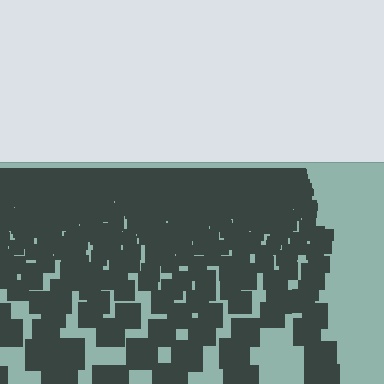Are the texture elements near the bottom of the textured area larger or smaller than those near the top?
Larger. Near the bottom, elements are closer to the viewer and appear at a bigger on-screen size.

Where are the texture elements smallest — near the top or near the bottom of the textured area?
Near the top.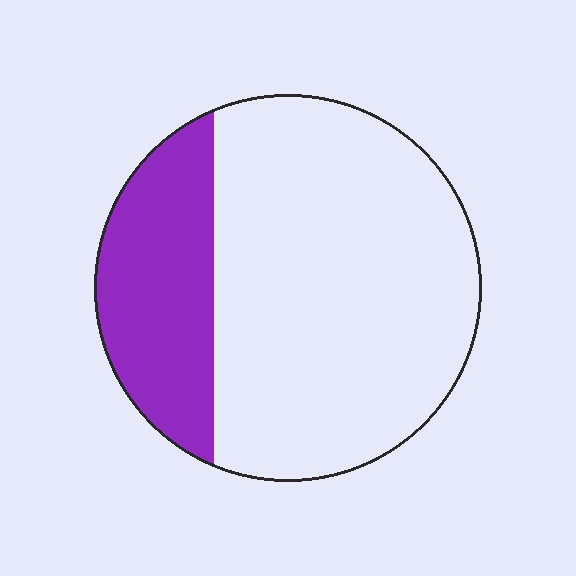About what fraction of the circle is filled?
About one quarter (1/4).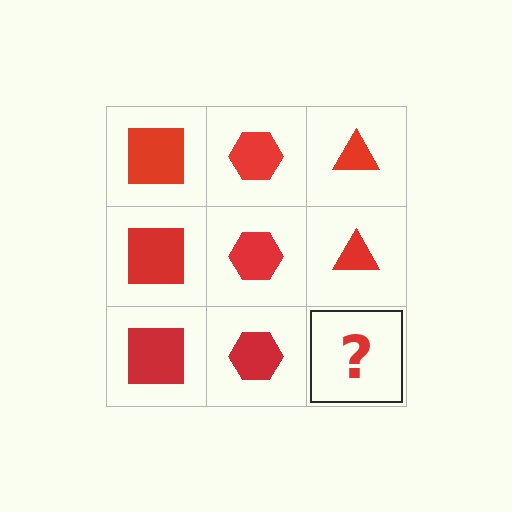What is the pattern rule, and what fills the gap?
The rule is that each column has a consistent shape. The gap should be filled with a red triangle.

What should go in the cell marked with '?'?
The missing cell should contain a red triangle.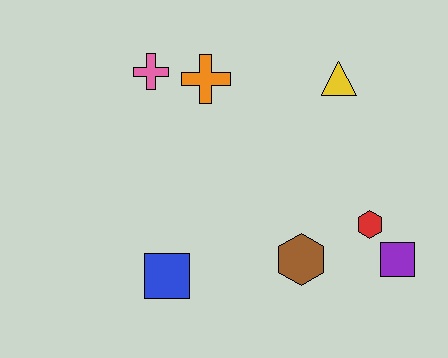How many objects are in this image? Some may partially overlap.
There are 7 objects.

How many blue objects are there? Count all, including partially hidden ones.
There is 1 blue object.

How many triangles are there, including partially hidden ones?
There is 1 triangle.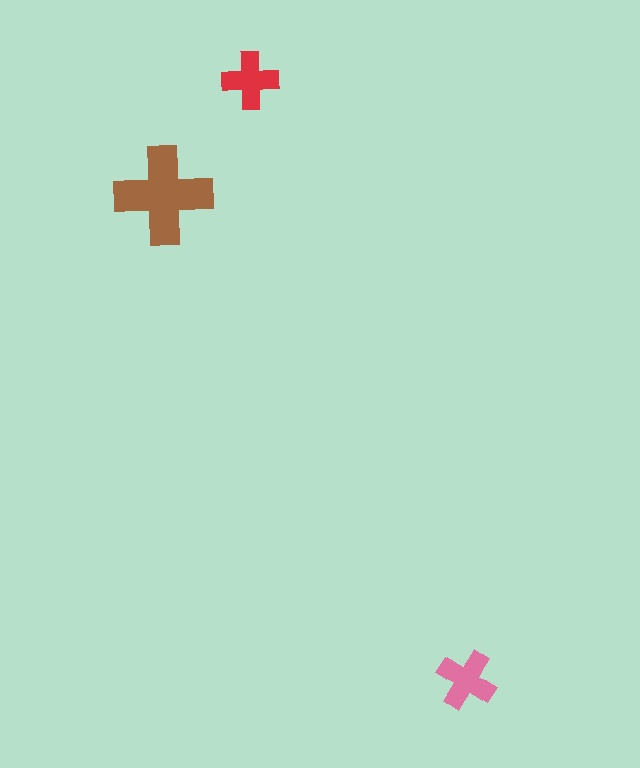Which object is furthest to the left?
The brown cross is leftmost.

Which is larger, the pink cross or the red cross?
The pink one.